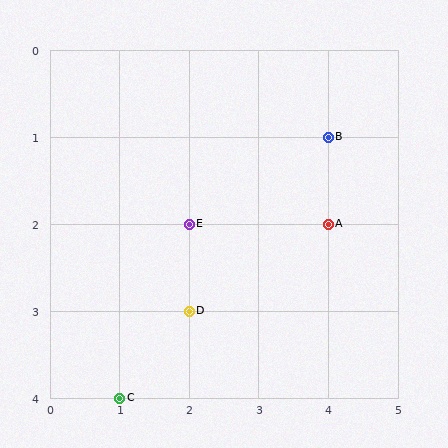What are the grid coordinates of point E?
Point E is at grid coordinates (2, 2).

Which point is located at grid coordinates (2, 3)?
Point D is at (2, 3).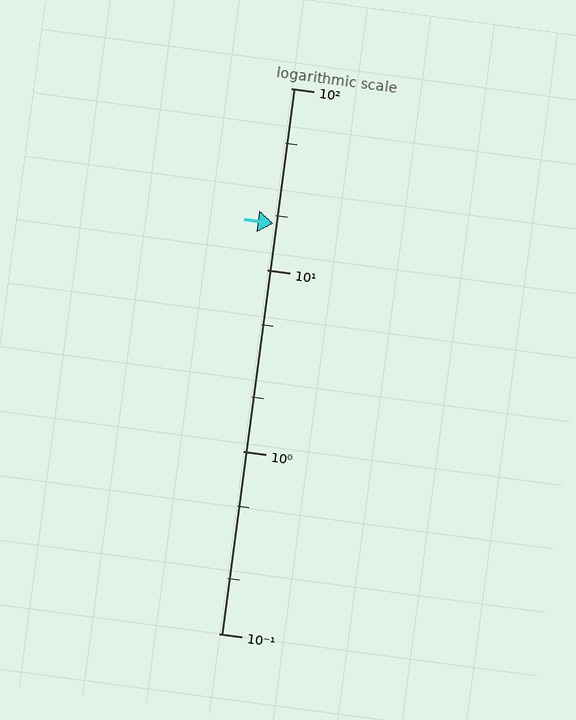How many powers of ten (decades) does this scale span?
The scale spans 3 decades, from 0.1 to 100.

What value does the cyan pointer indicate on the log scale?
The pointer indicates approximately 18.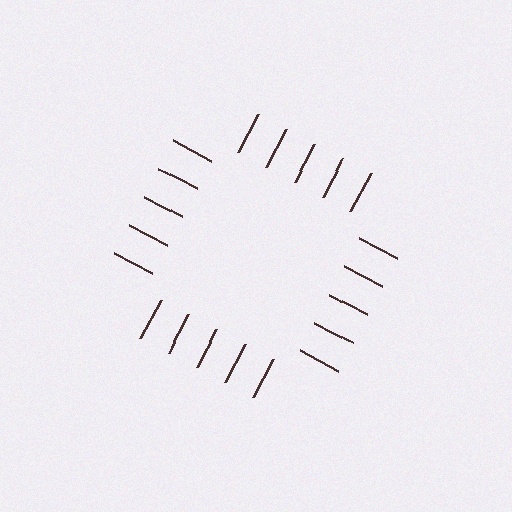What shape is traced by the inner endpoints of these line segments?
An illusory square — the line segments terminate on its edges but no continuous stroke is drawn.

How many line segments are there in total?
20 — 5 along each of the 4 edges.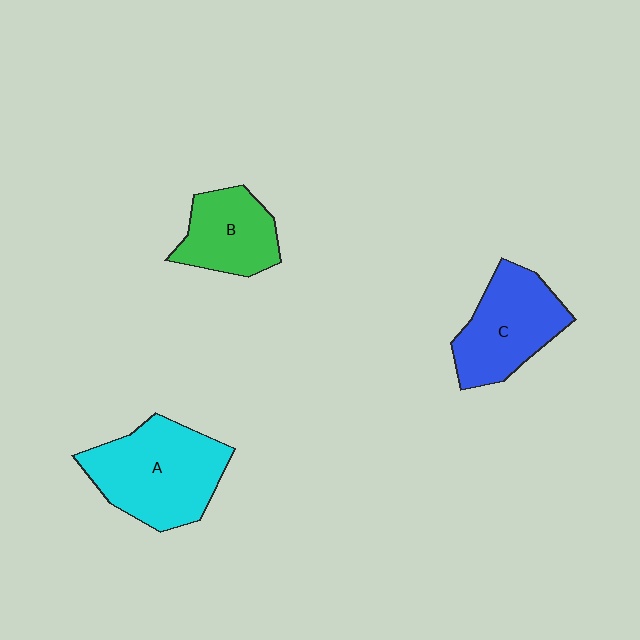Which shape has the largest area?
Shape A (cyan).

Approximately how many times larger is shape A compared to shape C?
Approximately 1.2 times.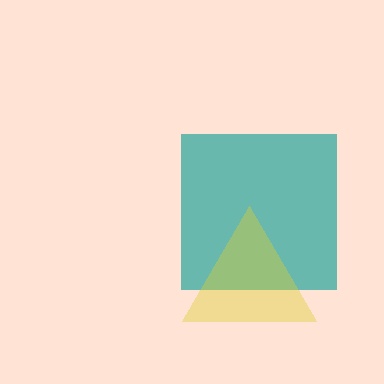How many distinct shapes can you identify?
There are 2 distinct shapes: a teal square, a yellow triangle.